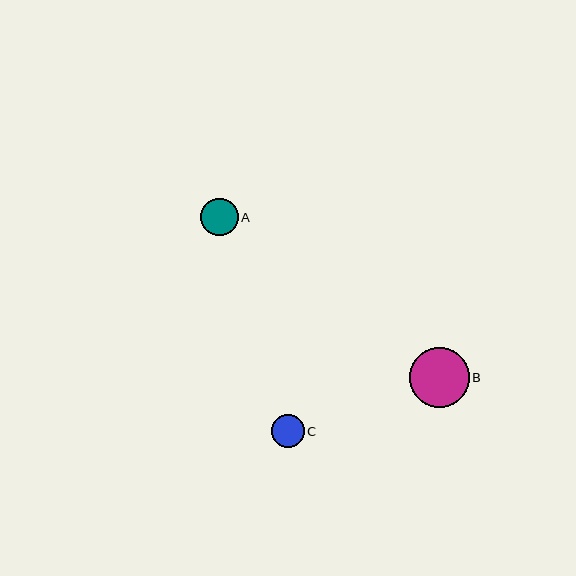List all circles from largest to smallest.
From largest to smallest: B, A, C.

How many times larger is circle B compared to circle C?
Circle B is approximately 1.8 times the size of circle C.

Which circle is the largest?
Circle B is the largest with a size of approximately 60 pixels.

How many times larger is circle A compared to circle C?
Circle A is approximately 1.1 times the size of circle C.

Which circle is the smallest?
Circle C is the smallest with a size of approximately 33 pixels.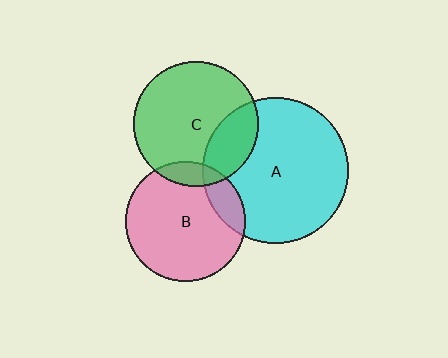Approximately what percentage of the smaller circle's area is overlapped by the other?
Approximately 25%.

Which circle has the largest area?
Circle A (cyan).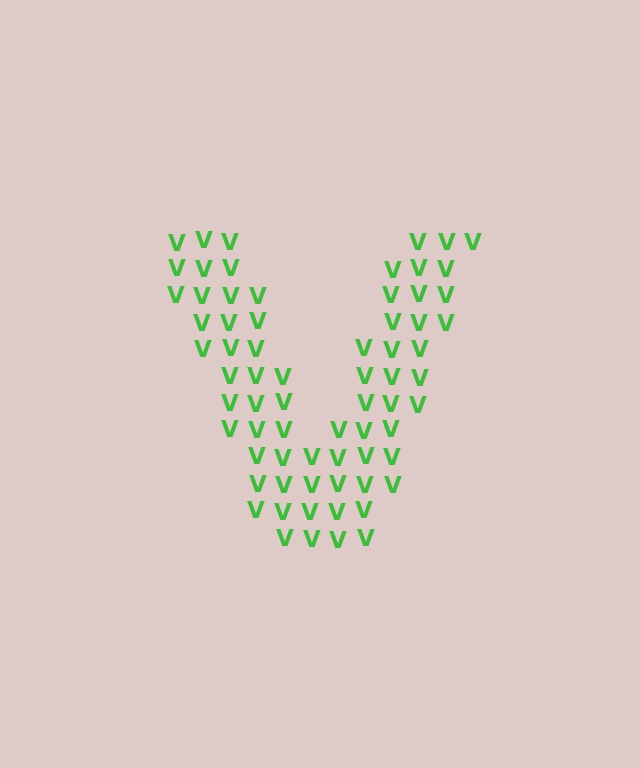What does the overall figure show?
The overall figure shows the letter V.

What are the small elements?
The small elements are letter V's.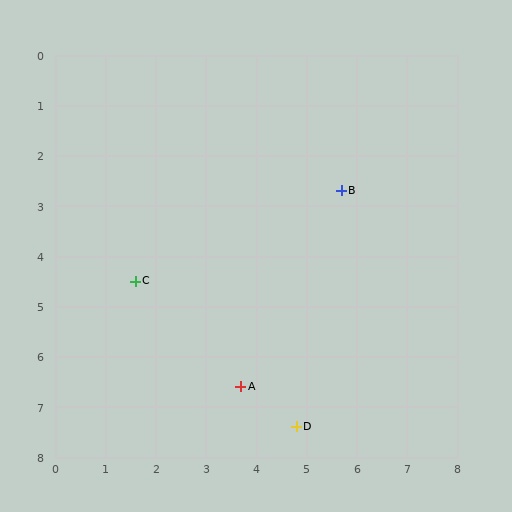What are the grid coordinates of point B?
Point B is at approximately (5.7, 2.7).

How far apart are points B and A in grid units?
Points B and A are about 4.4 grid units apart.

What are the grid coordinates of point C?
Point C is at approximately (1.6, 4.5).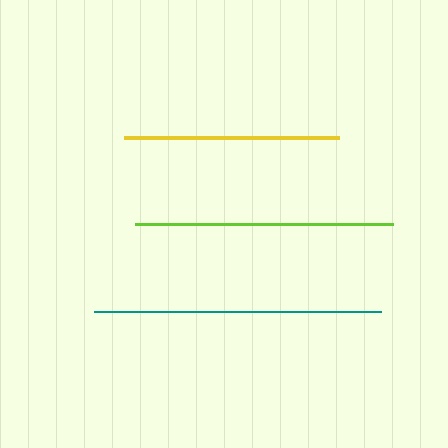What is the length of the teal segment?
The teal segment is approximately 287 pixels long.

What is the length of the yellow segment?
The yellow segment is approximately 214 pixels long.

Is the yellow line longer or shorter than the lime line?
The lime line is longer than the yellow line.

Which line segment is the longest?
The teal line is the longest at approximately 287 pixels.